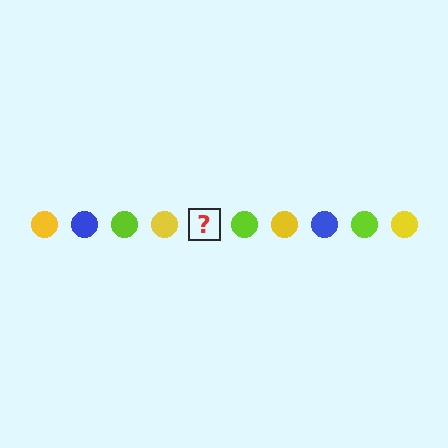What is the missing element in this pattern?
The missing element is a blue circle.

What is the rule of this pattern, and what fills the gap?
The rule is that the pattern cycles through yellow, blue, lime circles. The gap should be filled with a blue circle.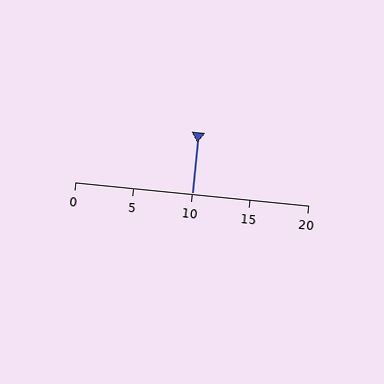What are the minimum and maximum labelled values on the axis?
The axis runs from 0 to 20.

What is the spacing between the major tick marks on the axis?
The major ticks are spaced 5 apart.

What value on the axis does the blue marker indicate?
The marker indicates approximately 10.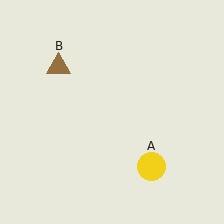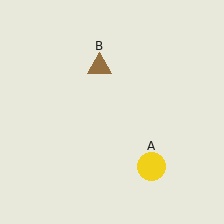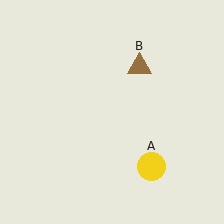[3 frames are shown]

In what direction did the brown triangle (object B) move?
The brown triangle (object B) moved right.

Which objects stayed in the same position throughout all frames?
Yellow circle (object A) remained stationary.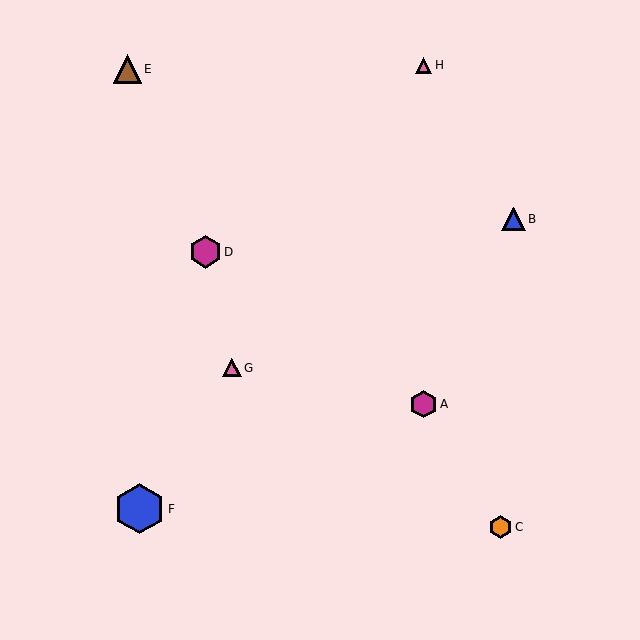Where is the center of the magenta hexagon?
The center of the magenta hexagon is at (205, 252).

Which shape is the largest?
The blue hexagon (labeled F) is the largest.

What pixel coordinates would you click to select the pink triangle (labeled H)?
Click at (424, 65) to select the pink triangle H.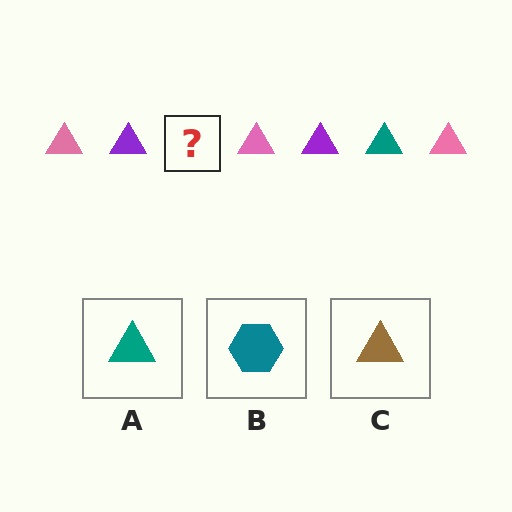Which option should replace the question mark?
Option A.